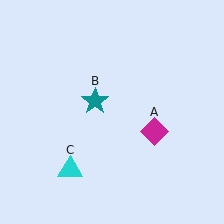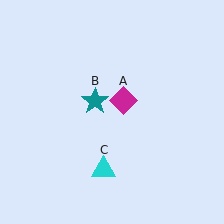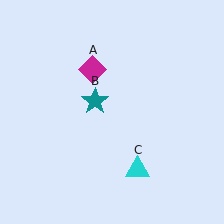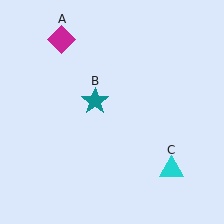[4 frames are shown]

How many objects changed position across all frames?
2 objects changed position: magenta diamond (object A), cyan triangle (object C).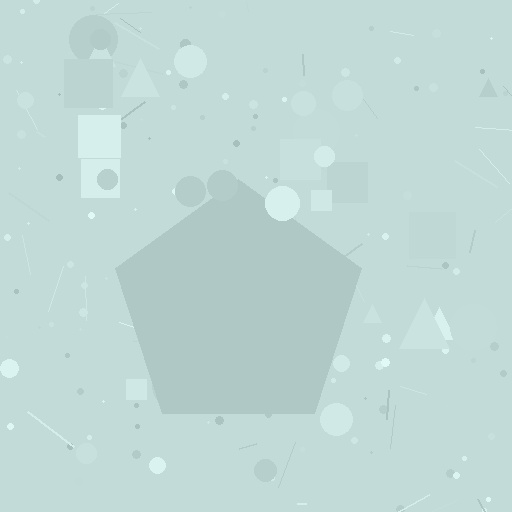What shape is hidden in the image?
A pentagon is hidden in the image.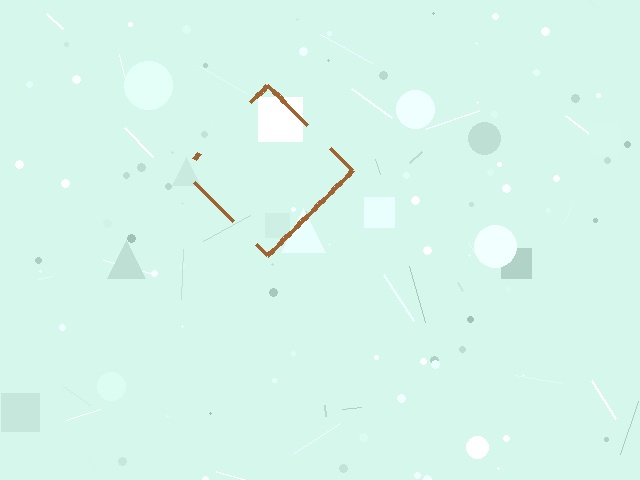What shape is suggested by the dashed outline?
The dashed outline suggests a diamond.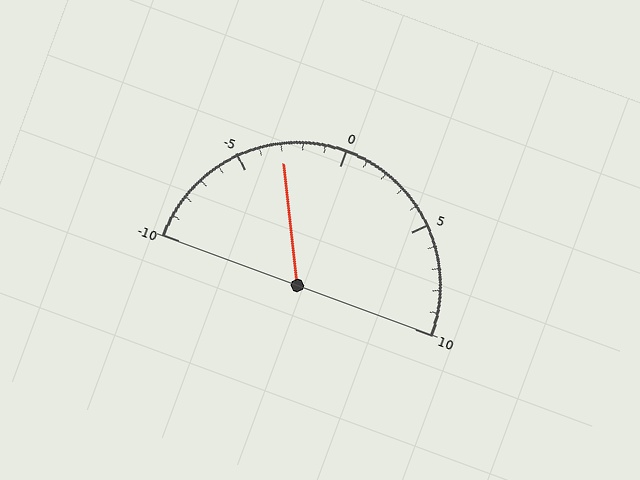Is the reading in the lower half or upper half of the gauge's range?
The reading is in the lower half of the range (-10 to 10).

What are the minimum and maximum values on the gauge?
The gauge ranges from -10 to 10.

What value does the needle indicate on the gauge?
The needle indicates approximately -3.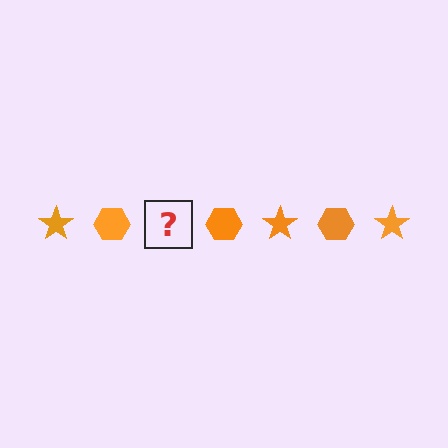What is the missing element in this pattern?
The missing element is an orange star.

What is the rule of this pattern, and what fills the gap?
The rule is that the pattern cycles through star, hexagon shapes in orange. The gap should be filled with an orange star.